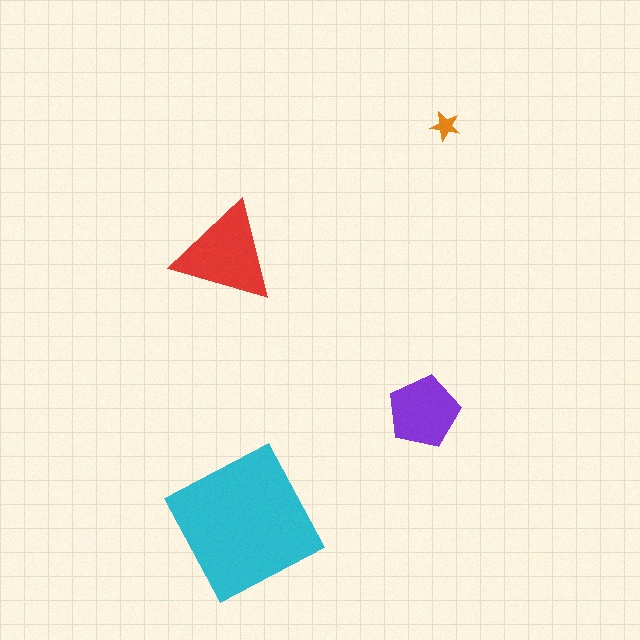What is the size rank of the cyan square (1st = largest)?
1st.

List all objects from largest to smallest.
The cyan square, the red triangle, the purple pentagon, the orange star.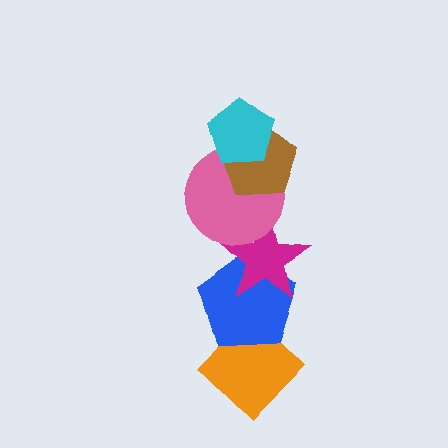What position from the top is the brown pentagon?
The brown pentagon is 2nd from the top.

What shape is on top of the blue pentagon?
The magenta star is on top of the blue pentagon.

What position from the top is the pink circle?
The pink circle is 3rd from the top.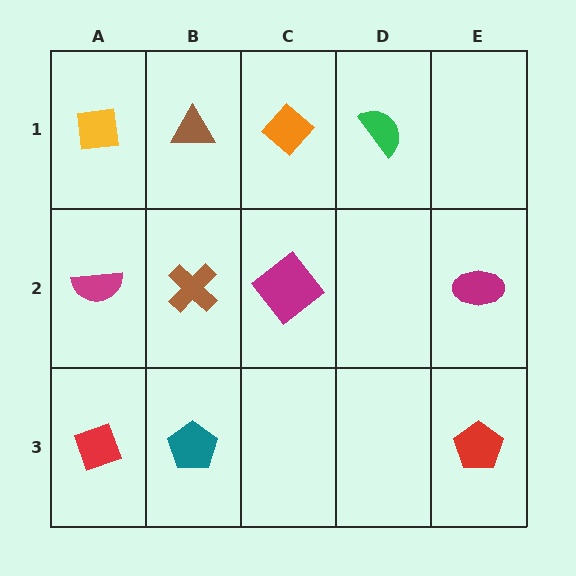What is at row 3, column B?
A teal pentagon.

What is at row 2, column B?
A brown cross.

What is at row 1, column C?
An orange diamond.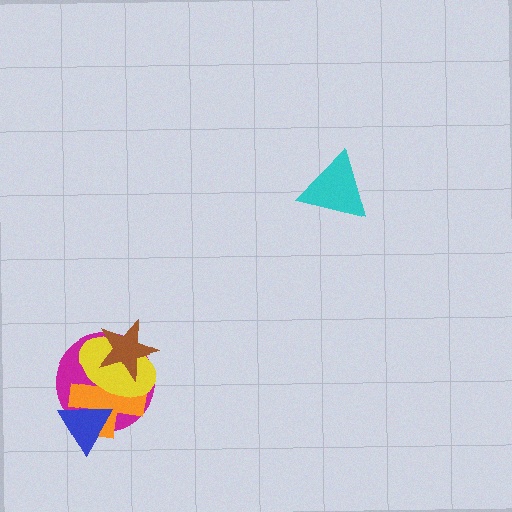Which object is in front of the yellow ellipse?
The brown star is in front of the yellow ellipse.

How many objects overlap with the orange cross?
4 objects overlap with the orange cross.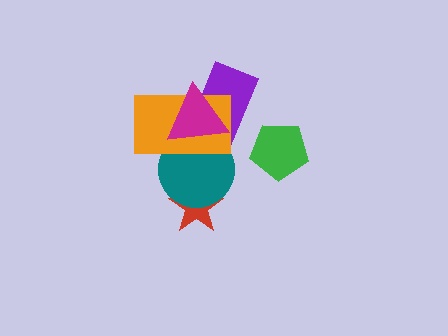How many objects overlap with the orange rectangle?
3 objects overlap with the orange rectangle.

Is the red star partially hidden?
Yes, it is partially covered by another shape.